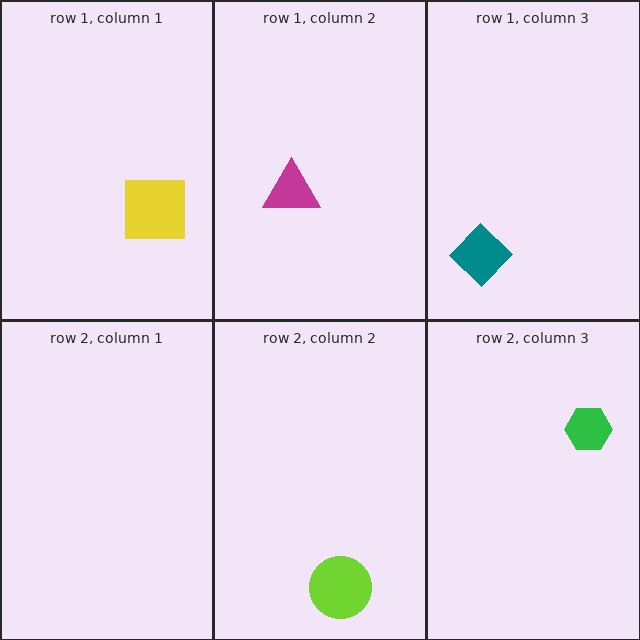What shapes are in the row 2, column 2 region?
The lime circle.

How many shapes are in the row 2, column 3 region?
1.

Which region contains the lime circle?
The row 2, column 2 region.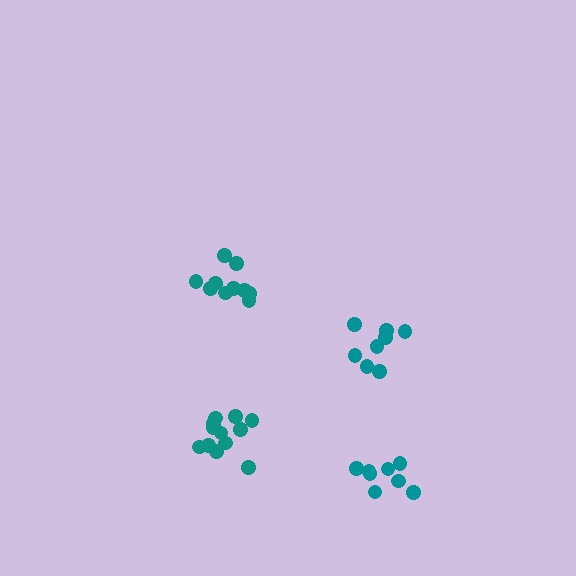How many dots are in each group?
Group 1: 8 dots, Group 2: 8 dots, Group 3: 10 dots, Group 4: 12 dots (38 total).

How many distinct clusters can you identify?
There are 4 distinct clusters.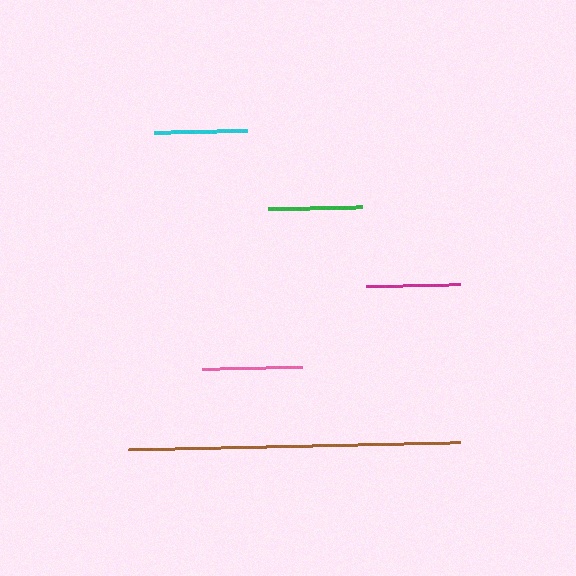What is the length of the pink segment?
The pink segment is approximately 100 pixels long.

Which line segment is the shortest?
The cyan line is the shortest at approximately 93 pixels.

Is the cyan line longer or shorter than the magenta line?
The magenta line is longer than the cyan line.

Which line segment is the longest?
The brown line is the longest at approximately 332 pixels.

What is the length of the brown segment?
The brown segment is approximately 332 pixels long.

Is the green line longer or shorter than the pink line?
The pink line is longer than the green line.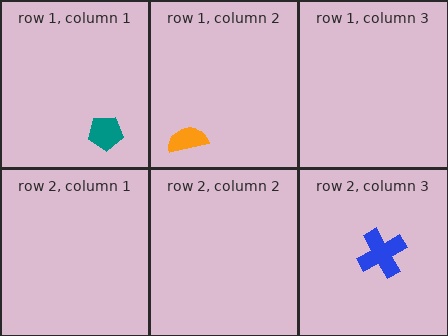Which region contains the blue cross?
The row 2, column 3 region.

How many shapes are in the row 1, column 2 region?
1.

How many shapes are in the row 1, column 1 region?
1.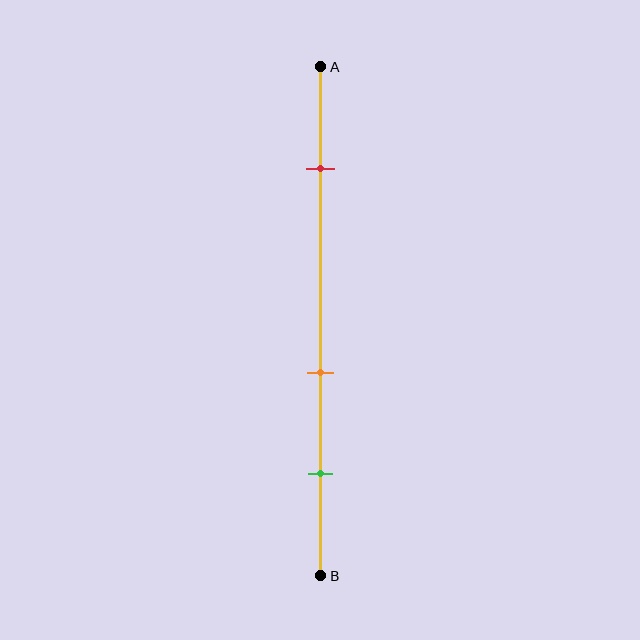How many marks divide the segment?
There are 3 marks dividing the segment.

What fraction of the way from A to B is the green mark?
The green mark is approximately 80% (0.8) of the way from A to B.